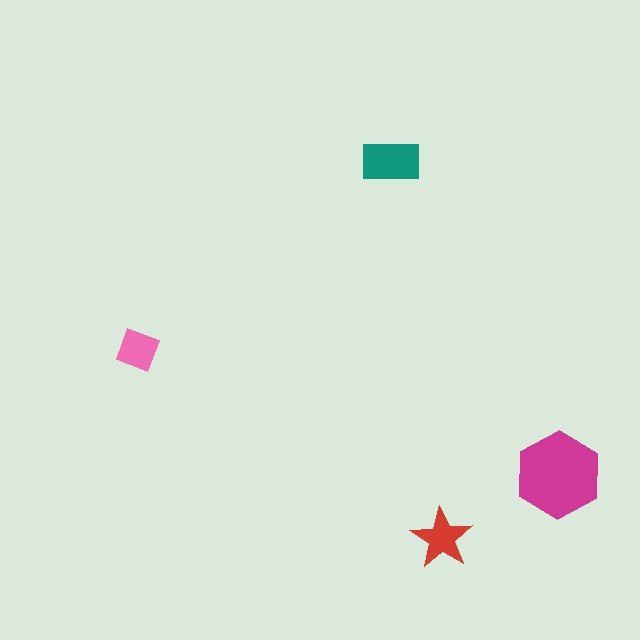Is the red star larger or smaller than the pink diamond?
Larger.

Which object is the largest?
The magenta hexagon.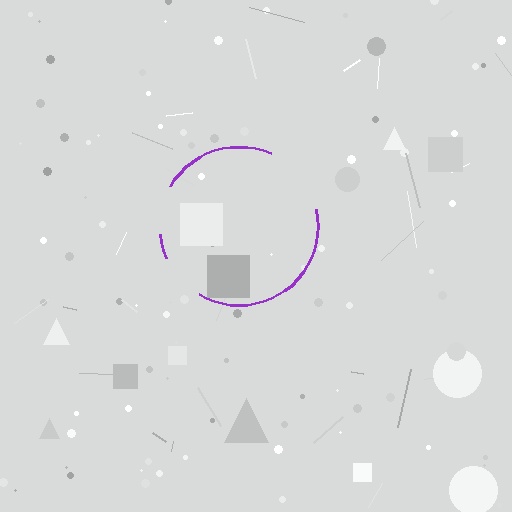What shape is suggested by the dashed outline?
The dashed outline suggests a circle.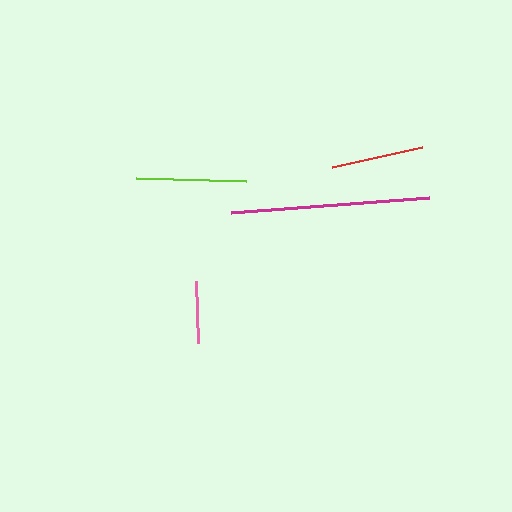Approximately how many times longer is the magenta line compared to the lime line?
The magenta line is approximately 1.8 times the length of the lime line.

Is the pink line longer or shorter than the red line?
The red line is longer than the pink line.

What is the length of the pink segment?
The pink segment is approximately 63 pixels long.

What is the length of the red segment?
The red segment is approximately 92 pixels long.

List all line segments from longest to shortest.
From longest to shortest: magenta, lime, red, pink.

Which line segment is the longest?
The magenta line is the longest at approximately 199 pixels.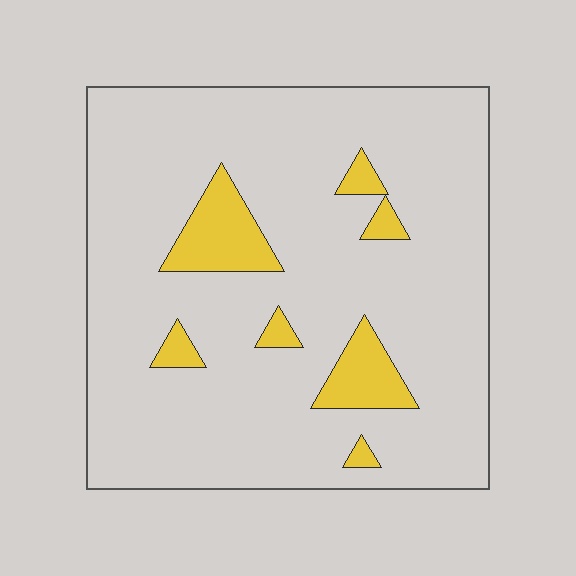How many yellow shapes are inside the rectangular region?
7.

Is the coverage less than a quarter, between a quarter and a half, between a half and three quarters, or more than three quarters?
Less than a quarter.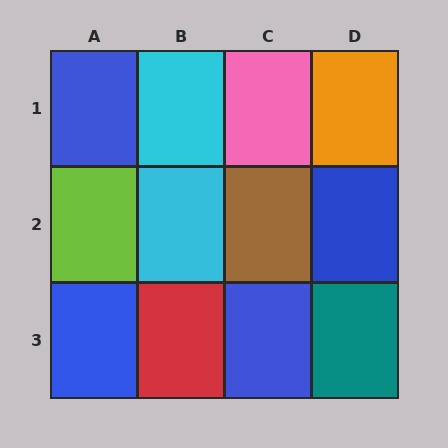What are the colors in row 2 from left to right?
Lime, cyan, brown, blue.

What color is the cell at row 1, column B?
Cyan.